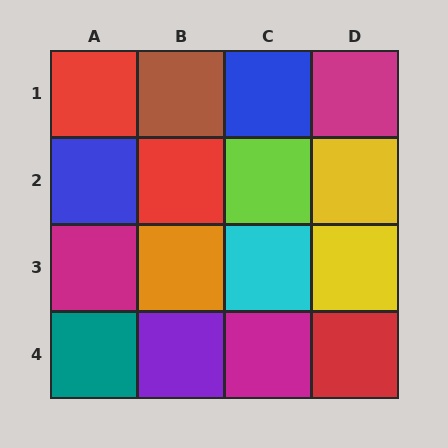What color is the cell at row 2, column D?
Yellow.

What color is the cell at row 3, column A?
Magenta.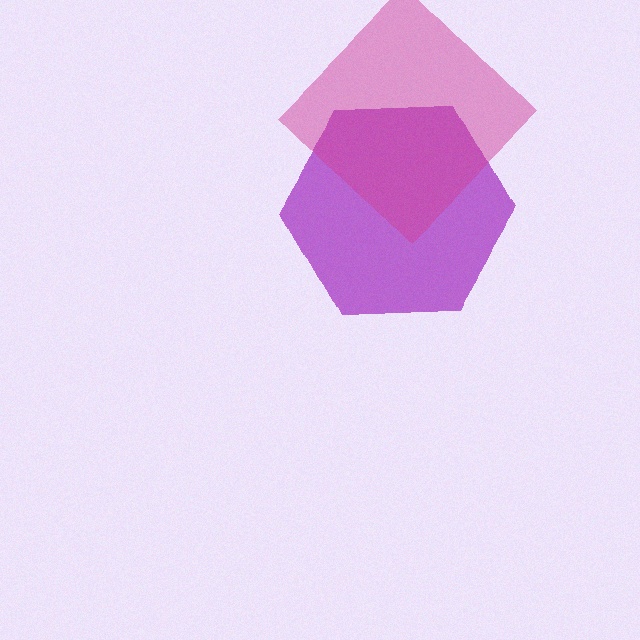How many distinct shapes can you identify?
There are 2 distinct shapes: a purple hexagon, a magenta diamond.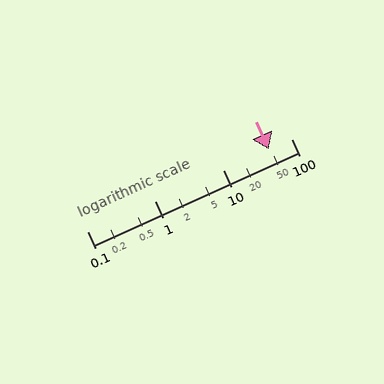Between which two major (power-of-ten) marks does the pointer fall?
The pointer is between 10 and 100.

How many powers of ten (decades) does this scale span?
The scale spans 3 decades, from 0.1 to 100.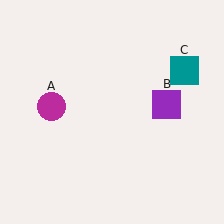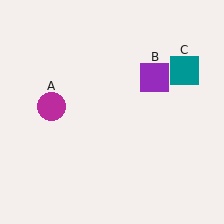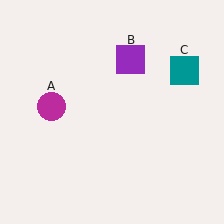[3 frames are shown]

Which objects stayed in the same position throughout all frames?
Magenta circle (object A) and teal square (object C) remained stationary.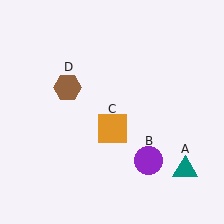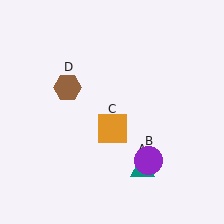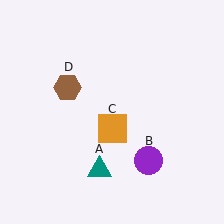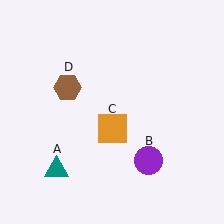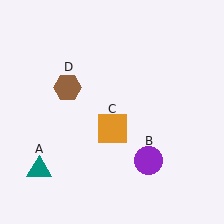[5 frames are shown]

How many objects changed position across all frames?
1 object changed position: teal triangle (object A).